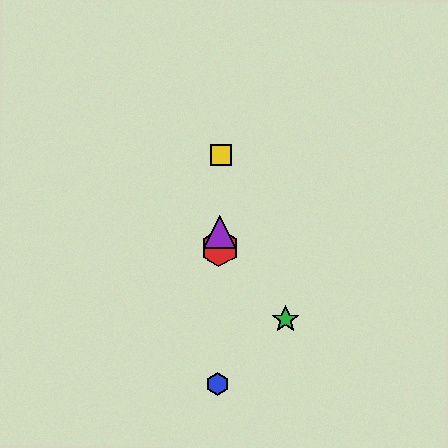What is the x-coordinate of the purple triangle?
The purple triangle is at x≈220.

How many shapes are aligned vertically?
4 shapes (the red hexagon, the blue hexagon, the yellow square, the purple triangle) are aligned vertically.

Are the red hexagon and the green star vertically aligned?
No, the red hexagon is at x≈220 and the green star is at x≈285.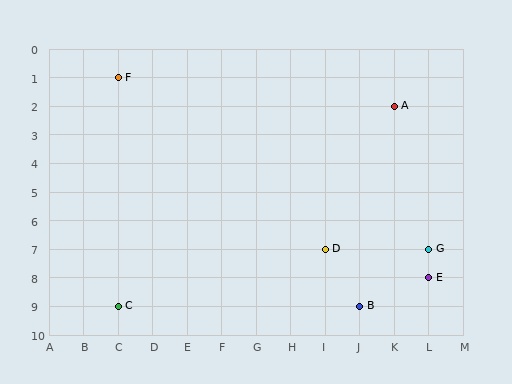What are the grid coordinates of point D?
Point D is at grid coordinates (I, 7).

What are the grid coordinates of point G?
Point G is at grid coordinates (L, 7).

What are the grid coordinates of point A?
Point A is at grid coordinates (K, 2).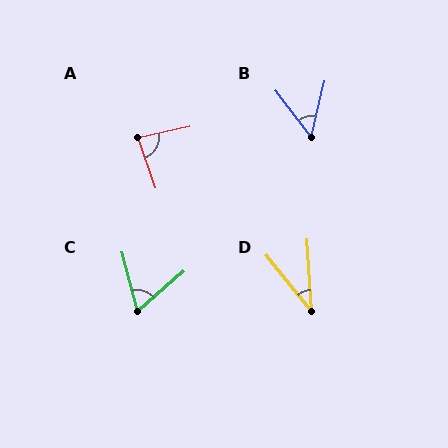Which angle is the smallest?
D, at approximately 36 degrees.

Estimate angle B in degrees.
Approximately 50 degrees.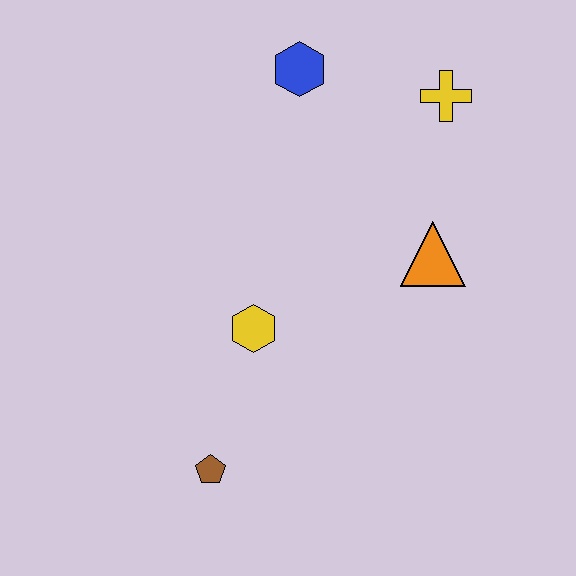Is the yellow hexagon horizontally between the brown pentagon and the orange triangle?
Yes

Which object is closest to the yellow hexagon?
The brown pentagon is closest to the yellow hexagon.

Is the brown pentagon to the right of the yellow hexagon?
No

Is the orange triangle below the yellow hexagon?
No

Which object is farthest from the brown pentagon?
The yellow cross is farthest from the brown pentagon.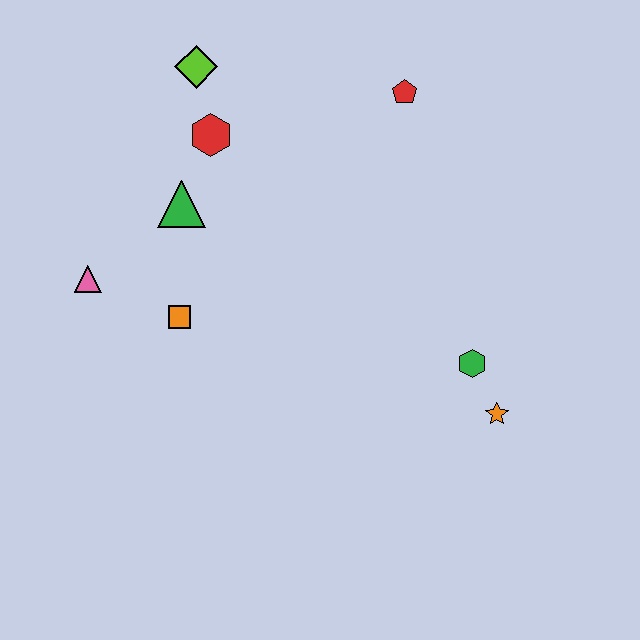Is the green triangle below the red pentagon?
Yes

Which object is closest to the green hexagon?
The orange star is closest to the green hexagon.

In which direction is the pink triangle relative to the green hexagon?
The pink triangle is to the left of the green hexagon.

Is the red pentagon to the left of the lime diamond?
No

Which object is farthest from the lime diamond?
The orange star is farthest from the lime diamond.